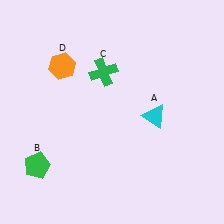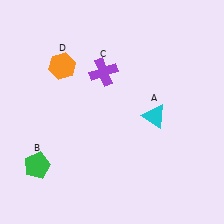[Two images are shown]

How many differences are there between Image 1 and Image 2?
There is 1 difference between the two images.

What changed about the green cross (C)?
In Image 1, C is green. In Image 2, it changed to purple.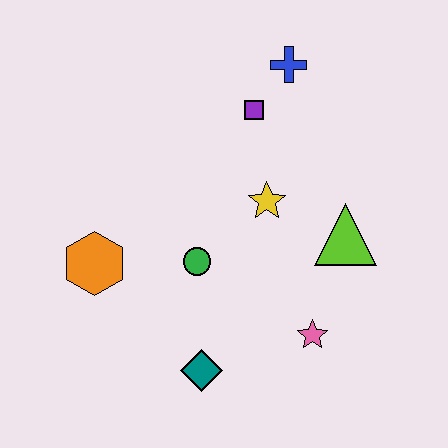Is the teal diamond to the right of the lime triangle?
No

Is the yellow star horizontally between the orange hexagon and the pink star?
Yes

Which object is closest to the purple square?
The blue cross is closest to the purple square.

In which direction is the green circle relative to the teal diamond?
The green circle is above the teal diamond.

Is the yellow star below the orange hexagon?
No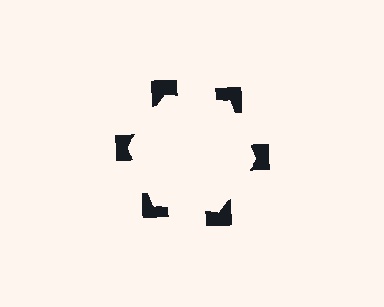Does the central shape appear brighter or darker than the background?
It typically appears slightly brighter than the background, even though no actual brightness change is drawn.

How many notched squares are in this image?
There are 6 — one at each vertex of the illusory hexagon.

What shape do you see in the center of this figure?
An illusory hexagon — its edges are inferred from the aligned wedge cuts in the notched squares, not physically drawn.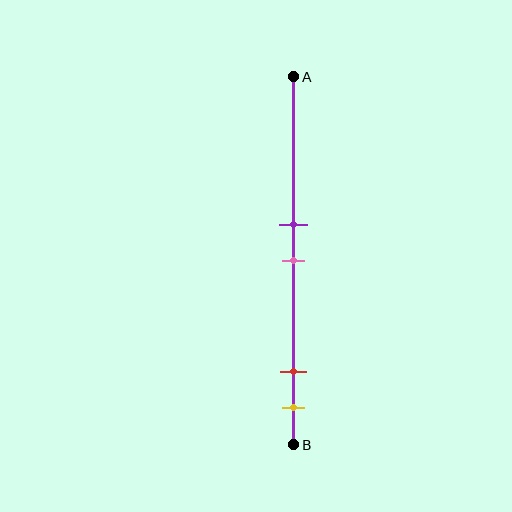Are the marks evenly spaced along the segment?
No, the marks are not evenly spaced.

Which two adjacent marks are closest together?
The purple and pink marks are the closest adjacent pair.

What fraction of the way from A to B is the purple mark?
The purple mark is approximately 40% (0.4) of the way from A to B.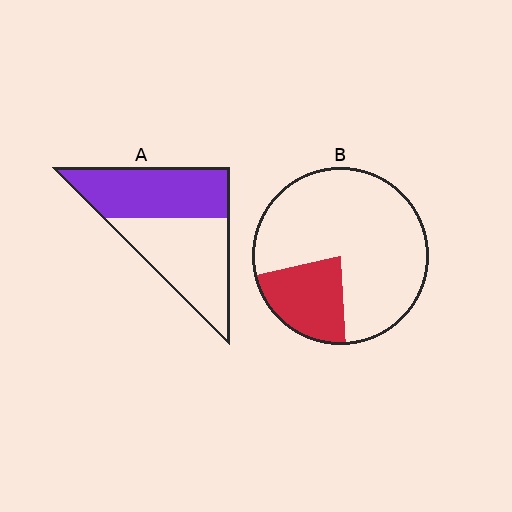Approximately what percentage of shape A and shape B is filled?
A is approximately 50% and B is approximately 25%.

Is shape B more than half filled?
No.